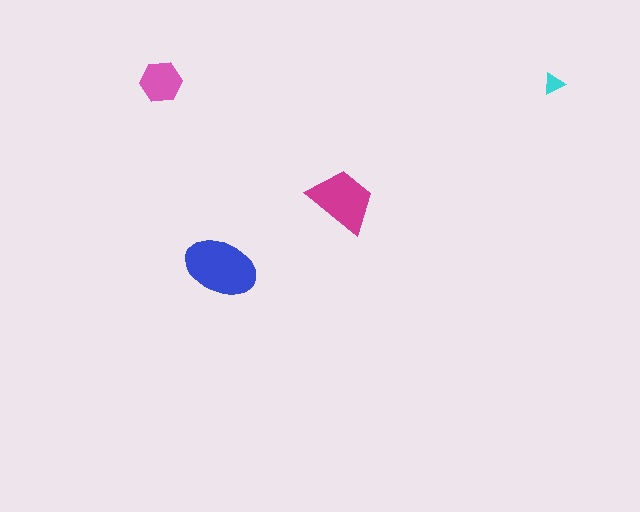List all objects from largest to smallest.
The blue ellipse, the magenta trapezoid, the pink hexagon, the cyan triangle.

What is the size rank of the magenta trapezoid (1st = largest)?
2nd.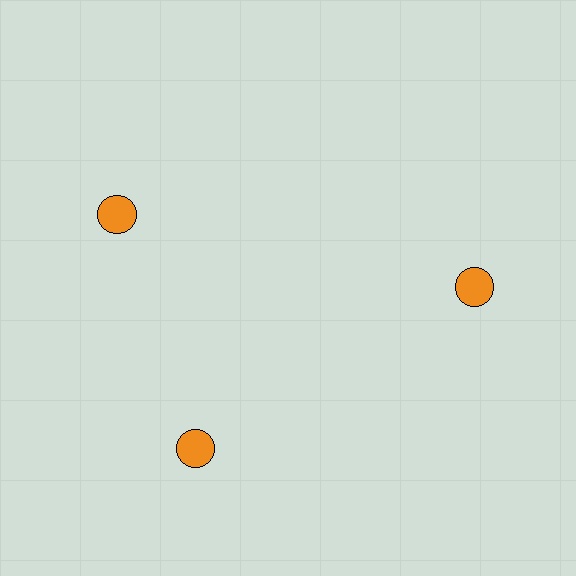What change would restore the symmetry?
The symmetry would be restored by rotating it back into even spacing with its neighbors so that all 3 circles sit at equal angles and equal distance from the center.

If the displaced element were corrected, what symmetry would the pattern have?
It would have 3-fold rotational symmetry — the pattern would map onto itself every 120 degrees.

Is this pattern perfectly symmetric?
No. The 3 orange circles are arranged in a ring, but one element near the 11 o'clock position is rotated out of alignment along the ring, breaking the 3-fold rotational symmetry.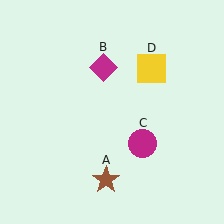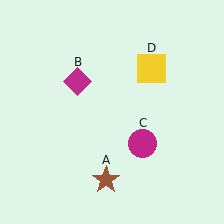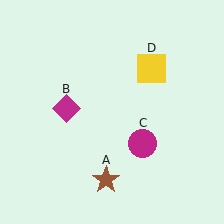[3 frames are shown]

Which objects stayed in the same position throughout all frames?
Brown star (object A) and magenta circle (object C) and yellow square (object D) remained stationary.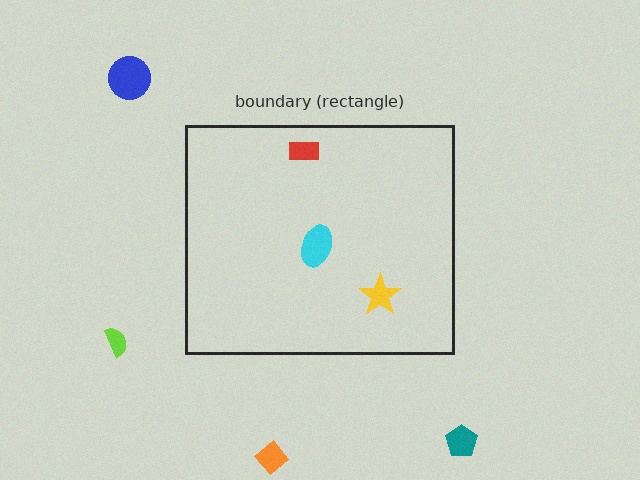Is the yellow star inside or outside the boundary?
Inside.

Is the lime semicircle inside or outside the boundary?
Outside.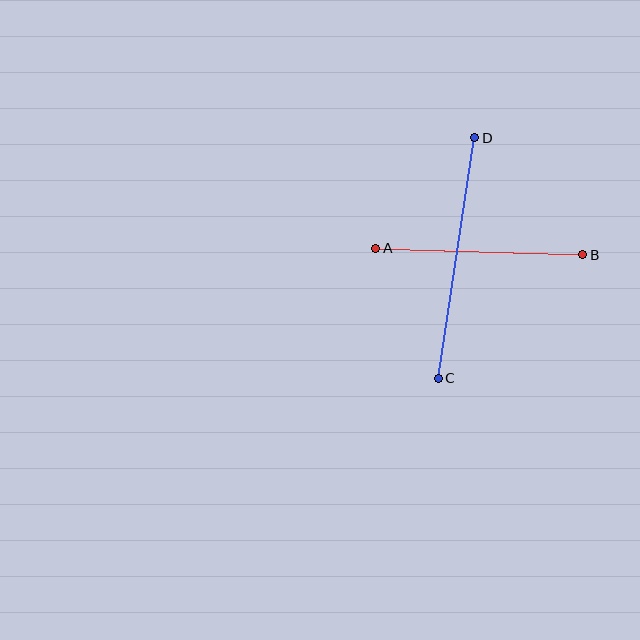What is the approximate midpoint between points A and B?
The midpoint is at approximately (479, 251) pixels.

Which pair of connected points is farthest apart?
Points C and D are farthest apart.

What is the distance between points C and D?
The distance is approximately 243 pixels.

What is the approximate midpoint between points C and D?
The midpoint is at approximately (457, 258) pixels.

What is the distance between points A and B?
The distance is approximately 207 pixels.